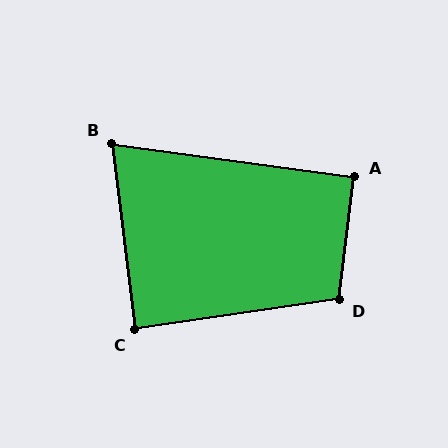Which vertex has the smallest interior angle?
B, at approximately 75 degrees.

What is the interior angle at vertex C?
Approximately 89 degrees (approximately right).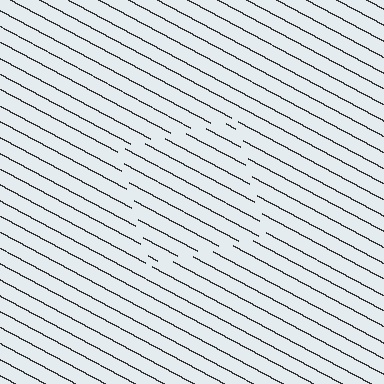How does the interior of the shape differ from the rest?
The interior of the shape contains the same grating, shifted by half a period — the contour is defined by the phase discontinuity where line-ends from the inner and outer gratings abut.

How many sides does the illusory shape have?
4 sides — the line-ends trace a square.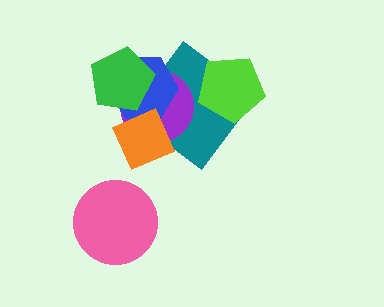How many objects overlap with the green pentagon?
2 objects overlap with the green pentagon.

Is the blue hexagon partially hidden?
Yes, it is partially covered by another shape.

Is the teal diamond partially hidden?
Yes, it is partially covered by another shape.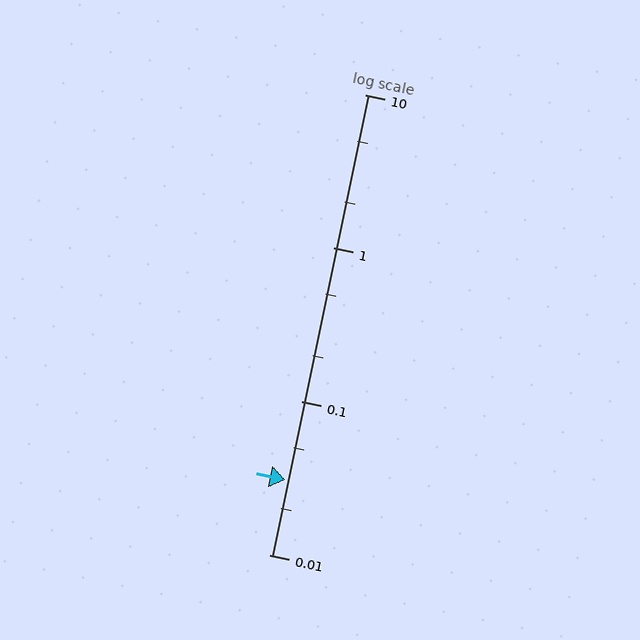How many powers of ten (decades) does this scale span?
The scale spans 3 decades, from 0.01 to 10.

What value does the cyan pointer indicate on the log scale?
The pointer indicates approximately 0.031.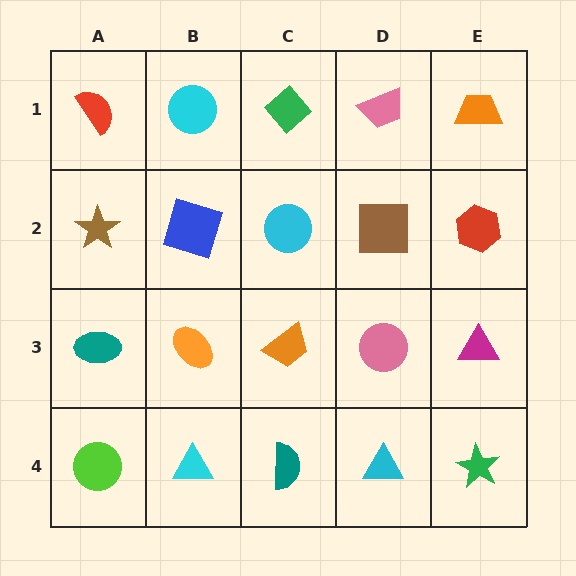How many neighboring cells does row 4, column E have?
2.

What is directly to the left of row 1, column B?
A red semicircle.